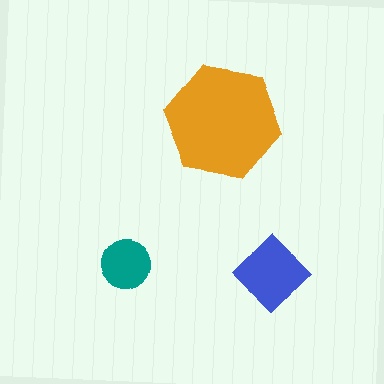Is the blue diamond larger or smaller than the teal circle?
Larger.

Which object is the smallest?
The teal circle.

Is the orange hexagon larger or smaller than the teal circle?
Larger.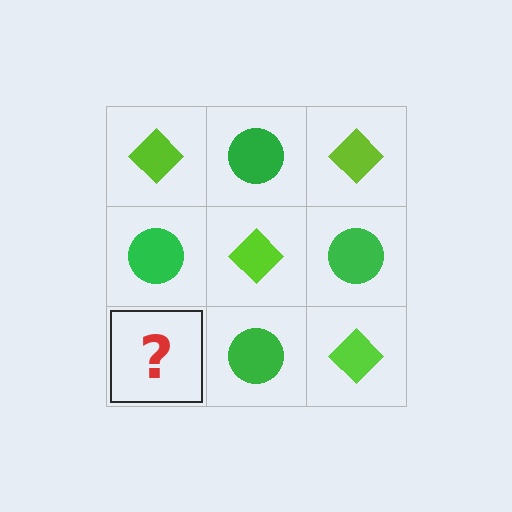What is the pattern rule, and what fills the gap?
The rule is that it alternates lime diamond and green circle in a checkerboard pattern. The gap should be filled with a lime diamond.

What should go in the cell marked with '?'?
The missing cell should contain a lime diamond.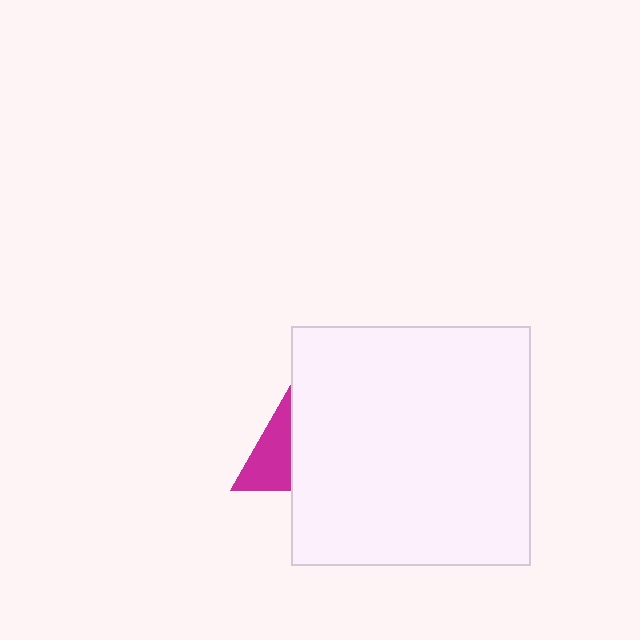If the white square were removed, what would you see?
You would see the complete magenta triangle.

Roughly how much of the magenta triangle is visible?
About half of it is visible (roughly 45%).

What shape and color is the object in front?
The object in front is a white square.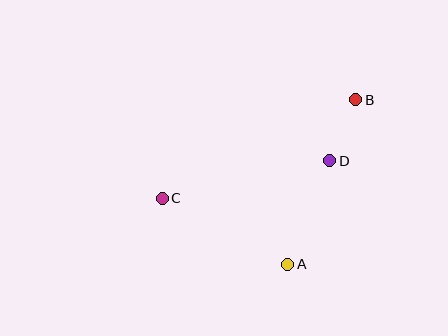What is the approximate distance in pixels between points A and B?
The distance between A and B is approximately 178 pixels.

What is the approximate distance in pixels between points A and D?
The distance between A and D is approximately 112 pixels.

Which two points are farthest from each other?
Points B and C are farthest from each other.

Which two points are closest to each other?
Points B and D are closest to each other.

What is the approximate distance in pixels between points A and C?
The distance between A and C is approximately 142 pixels.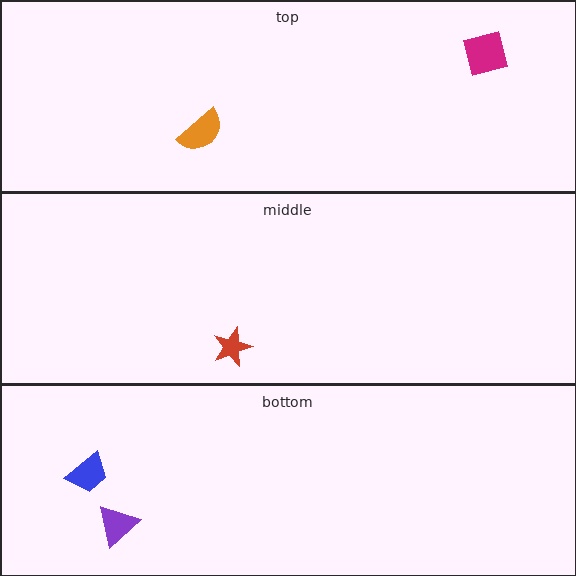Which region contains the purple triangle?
The bottom region.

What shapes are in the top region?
The orange semicircle, the magenta square.